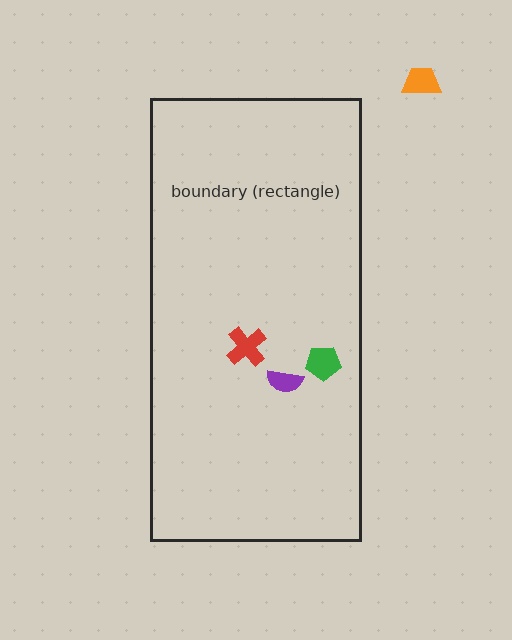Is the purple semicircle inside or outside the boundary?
Inside.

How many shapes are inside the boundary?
3 inside, 1 outside.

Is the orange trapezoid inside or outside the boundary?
Outside.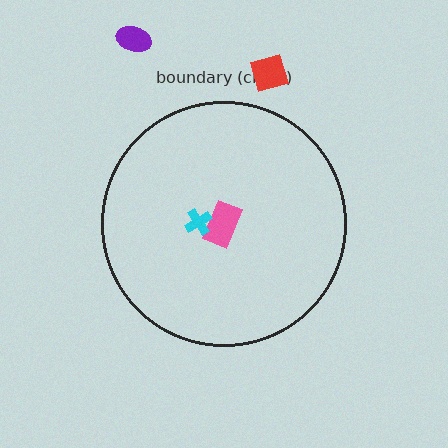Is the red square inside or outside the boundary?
Outside.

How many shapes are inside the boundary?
2 inside, 2 outside.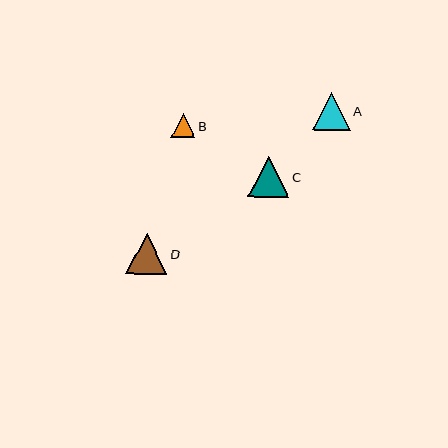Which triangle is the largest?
Triangle C is the largest with a size of approximately 41 pixels.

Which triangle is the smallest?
Triangle B is the smallest with a size of approximately 24 pixels.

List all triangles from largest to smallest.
From largest to smallest: C, D, A, B.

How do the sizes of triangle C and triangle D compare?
Triangle C and triangle D are approximately the same size.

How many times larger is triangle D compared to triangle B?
Triangle D is approximately 1.7 times the size of triangle B.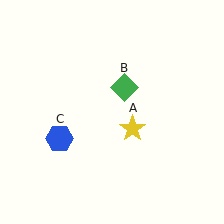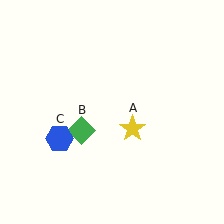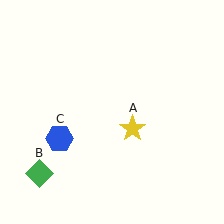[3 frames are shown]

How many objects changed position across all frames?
1 object changed position: green diamond (object B).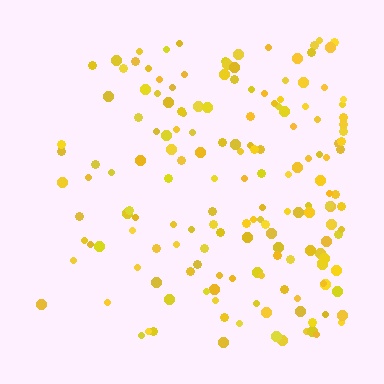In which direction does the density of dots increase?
From left to right, with the right side densest.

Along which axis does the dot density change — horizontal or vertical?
Horizontal.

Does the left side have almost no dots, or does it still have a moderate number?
Still a moderate number, just noticeably fewer than the right.